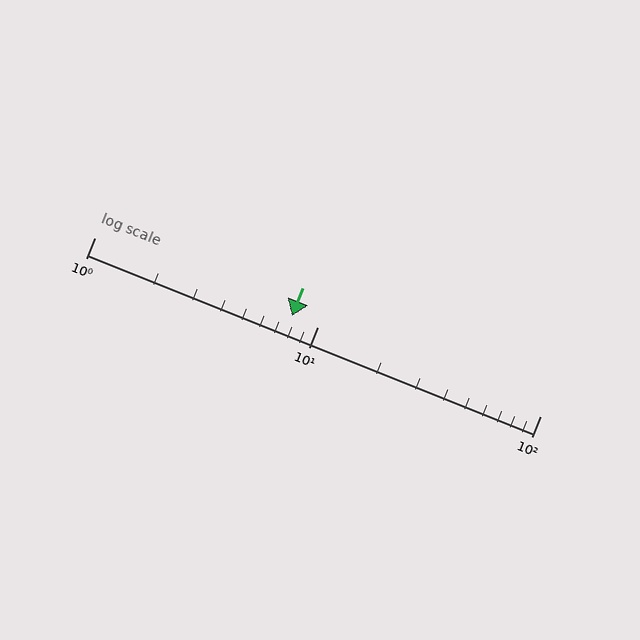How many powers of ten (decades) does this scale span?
The scale spans 2 decades, from 1 to 100.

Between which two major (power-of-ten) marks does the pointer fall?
The pointer is between 1 and 10.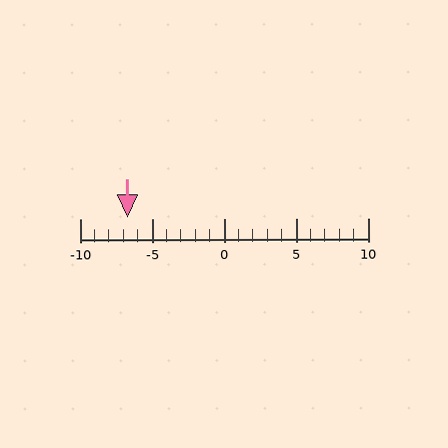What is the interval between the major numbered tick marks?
The major tick marks are spaced 5 units apart.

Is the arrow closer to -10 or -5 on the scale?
The arrow is closer to -5.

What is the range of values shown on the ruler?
The ruler shows values from -10 to 10.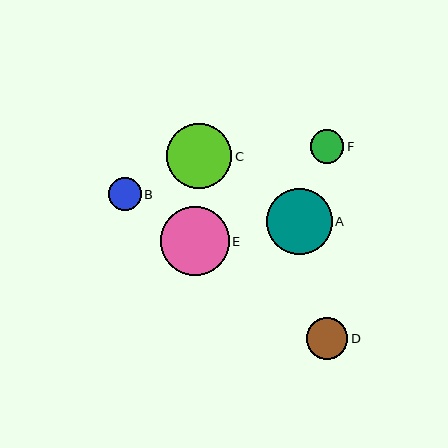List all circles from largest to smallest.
From largest to smallest: E, A, C, D, F, B.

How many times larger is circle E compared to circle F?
Circle E is approximately 2.1 times the size of circle F.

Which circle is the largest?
Circle E is the largest with a size of approximately 69 pixels.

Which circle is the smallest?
Circle B is the smallest with a size of approximately 33 pixels.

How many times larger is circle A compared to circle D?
Circle A is approximately 1.6 times the size of circle D.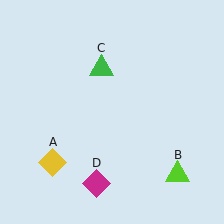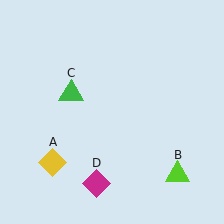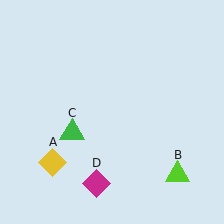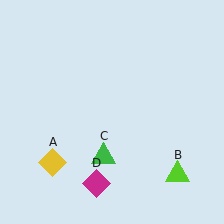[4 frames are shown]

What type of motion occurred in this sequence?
The green triangle (object C) rotated counterclockwise around the center of the scene.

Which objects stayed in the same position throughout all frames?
Yellow diamond (object A) and lime triangle (object B) and magenta diamond (object D) remained stationary.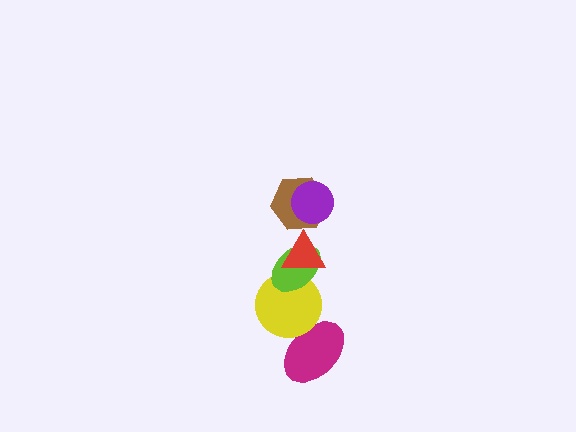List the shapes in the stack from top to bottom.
From top to bottom: the purple circle, the brown hexagon, the red triangle, the lime ellipse, the yellow circle, the magenta ellipse.